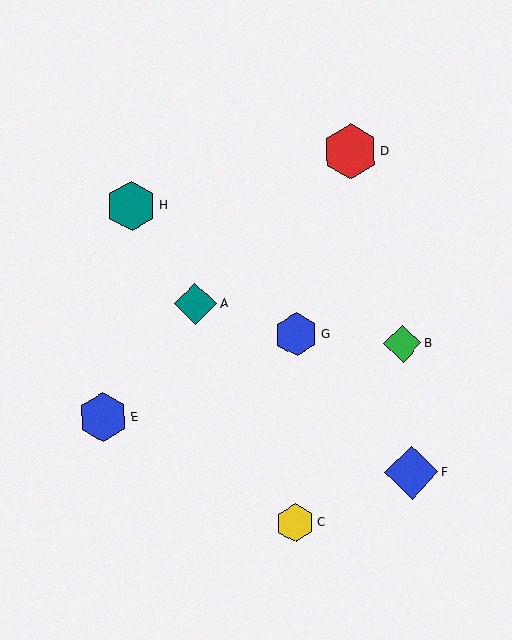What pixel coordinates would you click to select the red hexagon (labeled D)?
Click at (350, 151) to select the red hexagon D.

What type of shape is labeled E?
Shape E is a blue hexagon.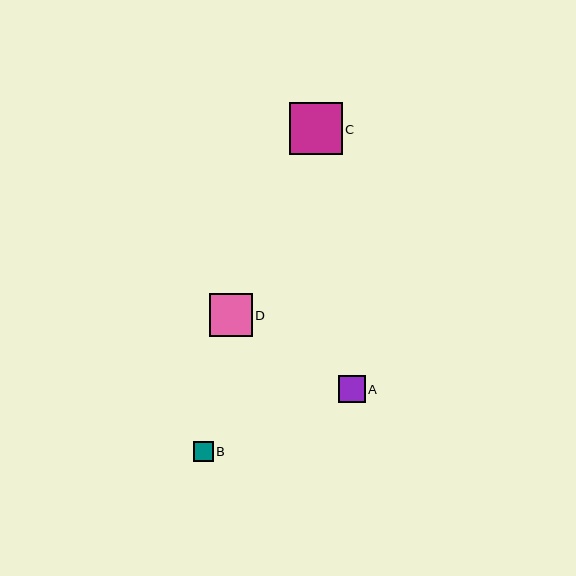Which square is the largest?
Square C is the largest with a size of approximately 53 pixels.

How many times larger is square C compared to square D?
Square C is approximately 1.2 times the size of square D.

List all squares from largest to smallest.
From largest to smallest: C, D, A, B.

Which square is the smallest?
Square B is the smallest with a size of approximately 20 pixels.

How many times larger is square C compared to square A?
Square C is approximately 1.9 times the size of square A.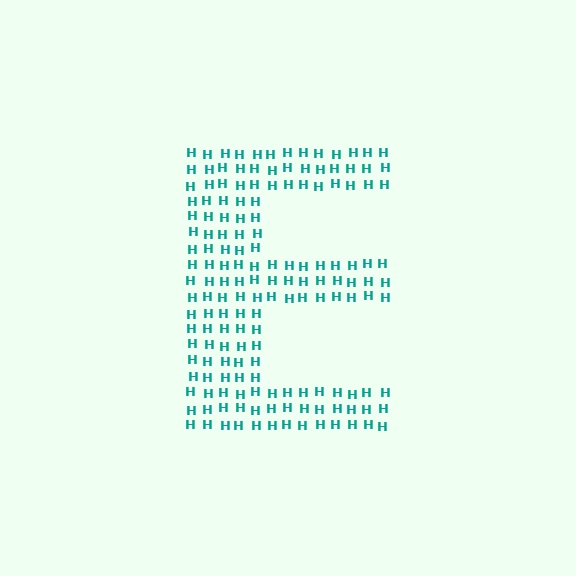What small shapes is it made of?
It is made of small letter H's.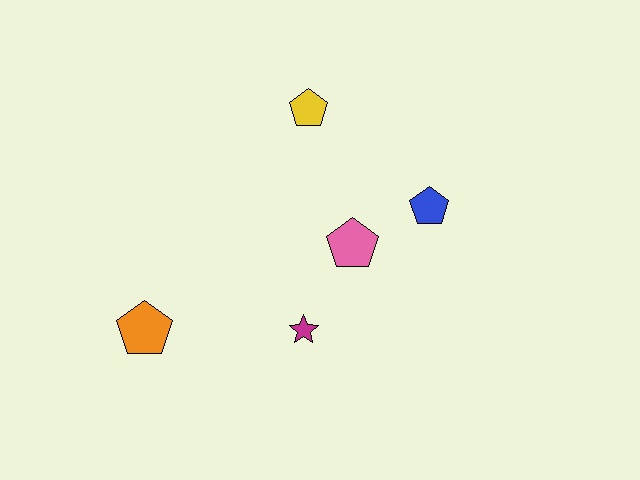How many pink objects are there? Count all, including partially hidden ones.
There is 1 pink object.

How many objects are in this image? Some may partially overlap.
There are 5 objects.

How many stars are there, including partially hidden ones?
There is 1 star.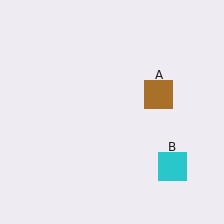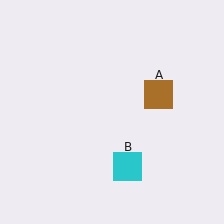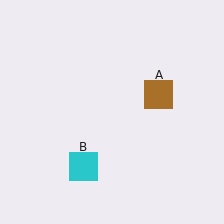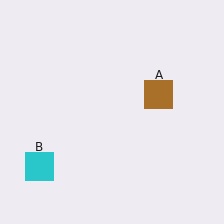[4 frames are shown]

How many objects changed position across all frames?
1 object changed position: cyan square (object B).